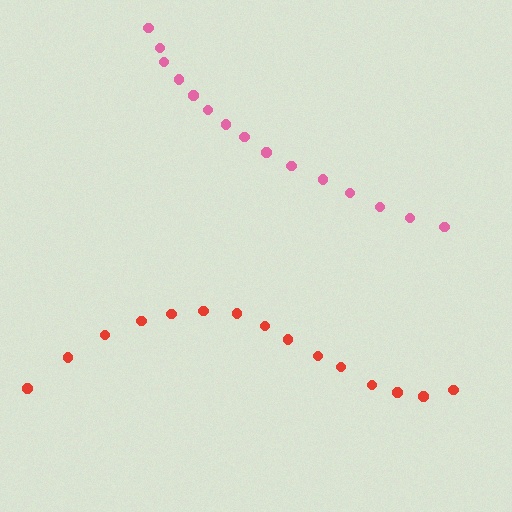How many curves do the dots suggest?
There are 2 distinct paths.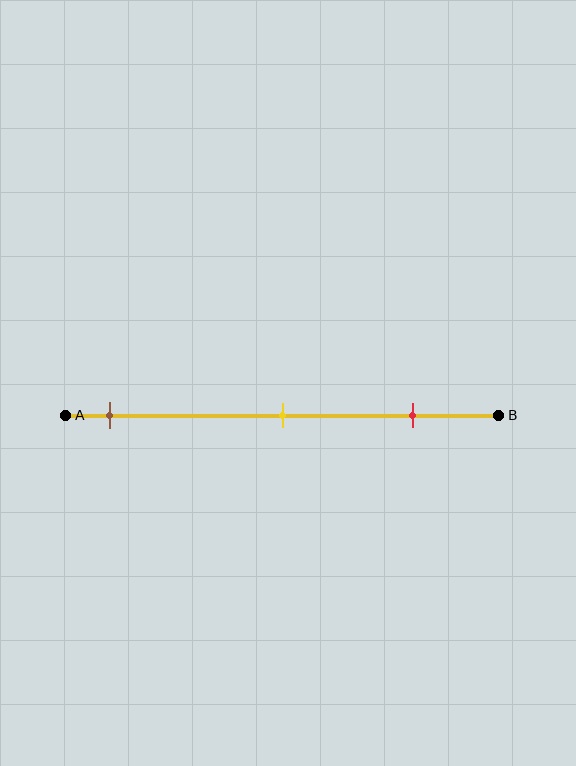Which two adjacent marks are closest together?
The yellow and red marks are the closest adjacent pair.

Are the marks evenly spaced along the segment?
Yes, the marks are approximately evenly spaced.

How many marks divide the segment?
There are 3 marks dividing the segment.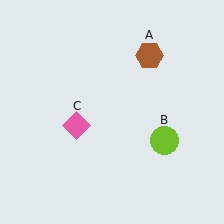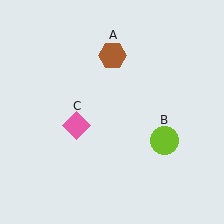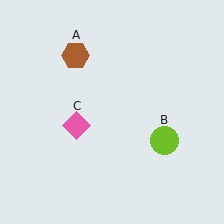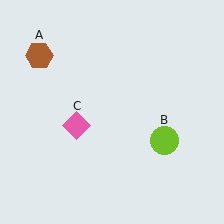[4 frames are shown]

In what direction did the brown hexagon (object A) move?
The brown hexagon (object A) moved left.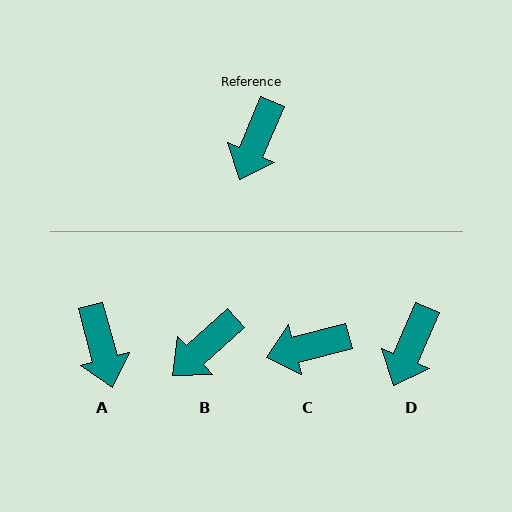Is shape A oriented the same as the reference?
No, it is off by about 38 degrees.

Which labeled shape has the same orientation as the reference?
D.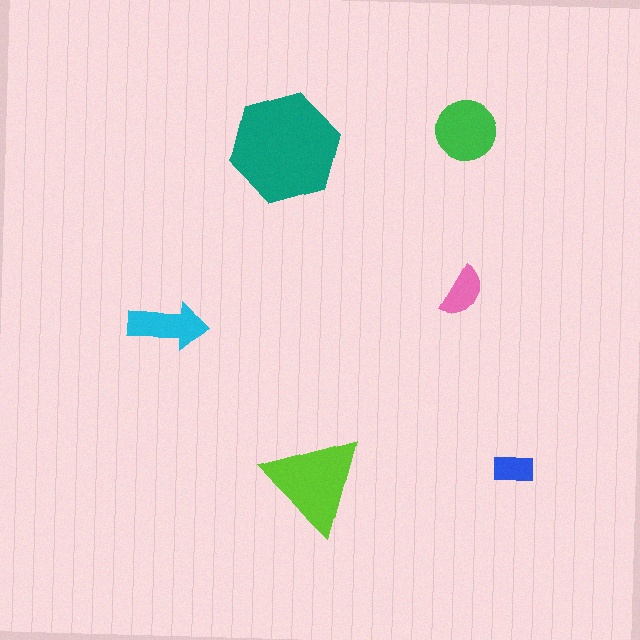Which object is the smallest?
The blue rectangle.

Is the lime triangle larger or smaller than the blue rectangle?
Larger.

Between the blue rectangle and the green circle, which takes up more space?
The green circle.